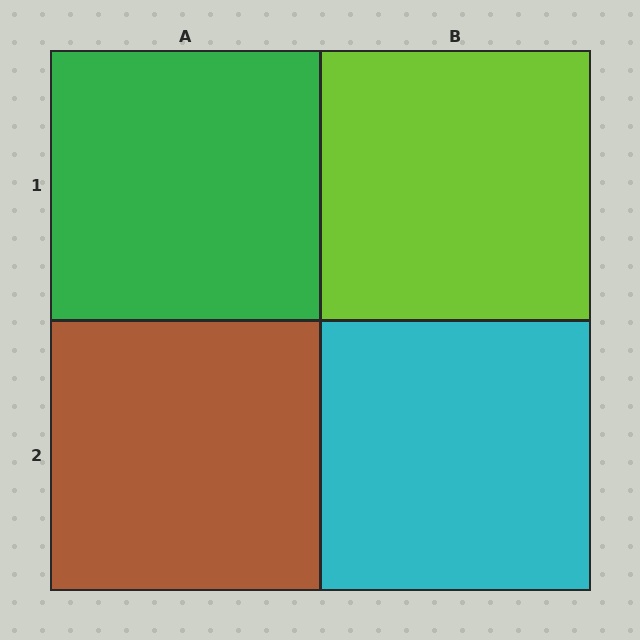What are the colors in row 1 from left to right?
Green, lime.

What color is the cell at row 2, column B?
Cyan.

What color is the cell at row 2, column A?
Brown.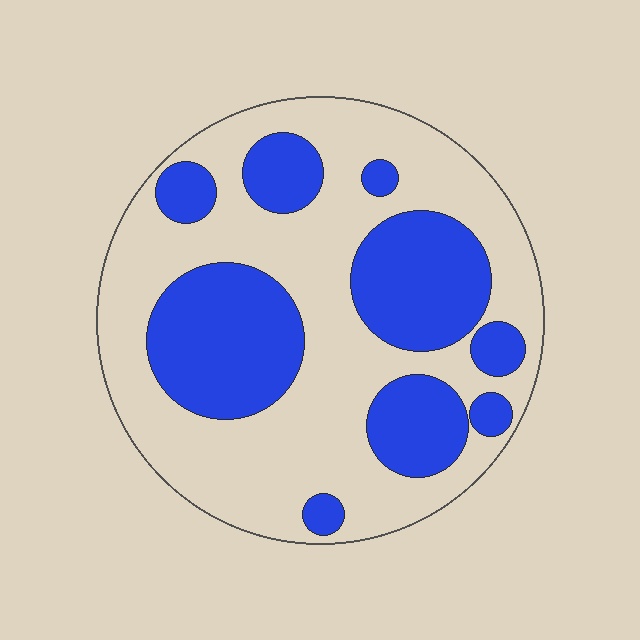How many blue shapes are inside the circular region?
9.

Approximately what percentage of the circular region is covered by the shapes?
Approximately 35%.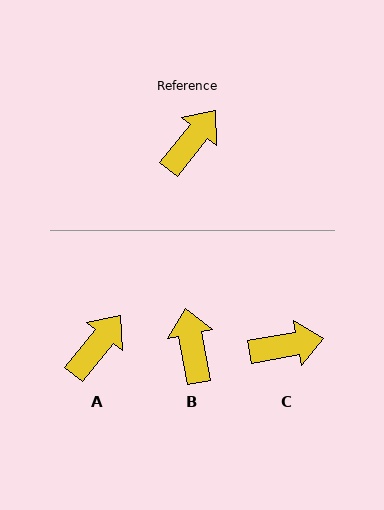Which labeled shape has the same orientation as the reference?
A.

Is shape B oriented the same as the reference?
No, it is off by about 49 degrees.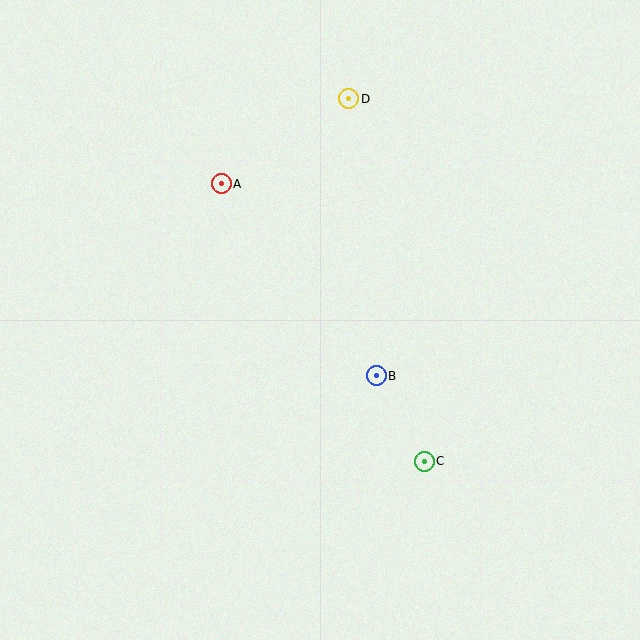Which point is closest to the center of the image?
Point B at (376, 376) is closest to the center.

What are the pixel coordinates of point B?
Point B is at (376, 376).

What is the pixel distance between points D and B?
The distance between D and B is 278 pixels.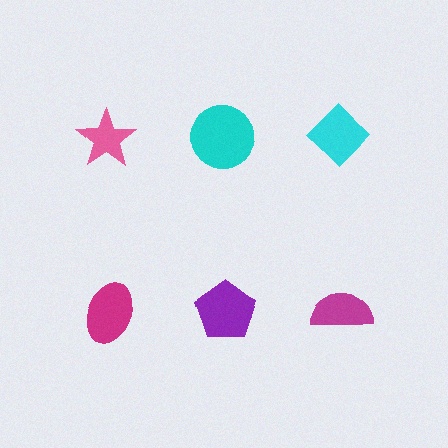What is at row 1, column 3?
A cyan diamond.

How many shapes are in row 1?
3 shapes.